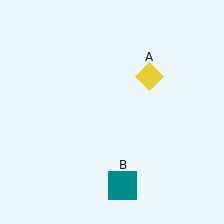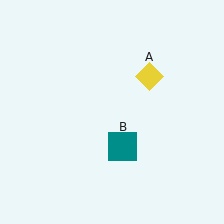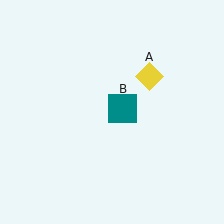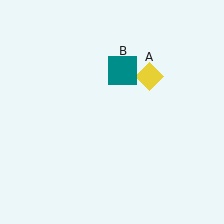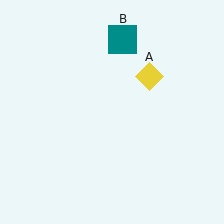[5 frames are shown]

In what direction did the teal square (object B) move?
The teal square (object B) moved up.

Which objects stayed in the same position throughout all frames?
Yellow diamond (object A) remained stationary.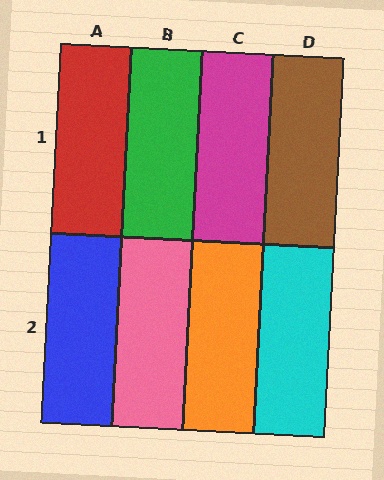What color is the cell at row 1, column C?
Magenta.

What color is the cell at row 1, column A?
Red.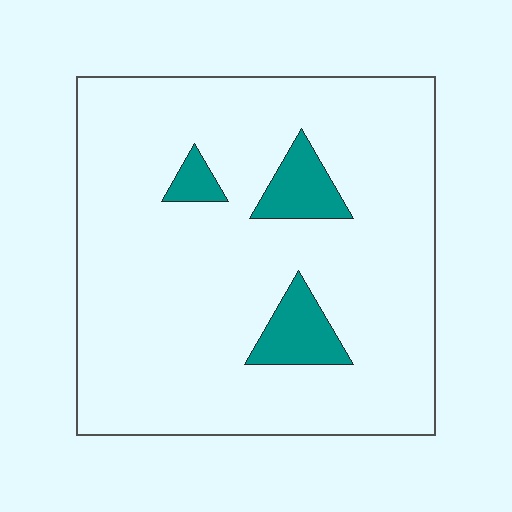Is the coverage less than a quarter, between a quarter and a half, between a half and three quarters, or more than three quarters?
Less than a quarter.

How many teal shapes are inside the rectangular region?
3.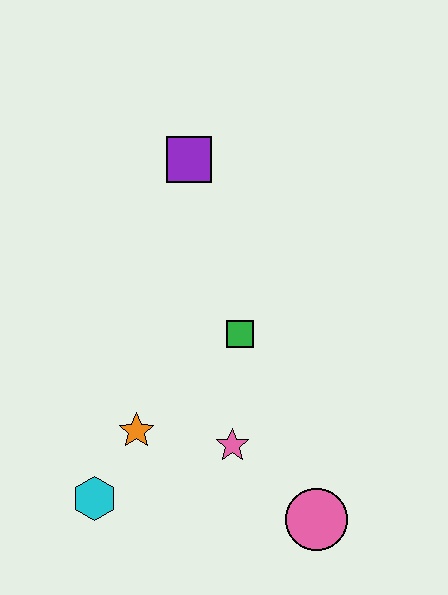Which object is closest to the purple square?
The green square is closest to the purple square.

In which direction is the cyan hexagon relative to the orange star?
The cyan hexagon is below the orange star.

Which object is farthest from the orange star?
The purple square is farthest from the orange star.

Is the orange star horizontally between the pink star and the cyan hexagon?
Yes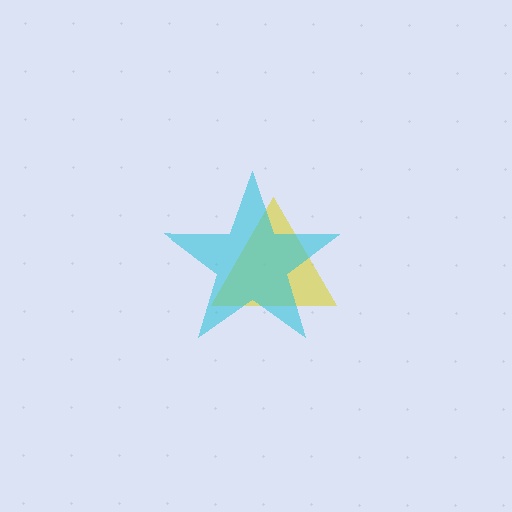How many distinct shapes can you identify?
There are 2 distinct shapes: a yellow triangle, a cyan star.